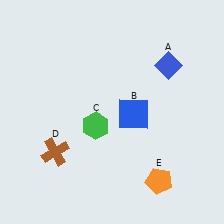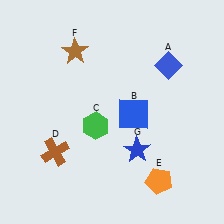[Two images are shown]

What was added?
A brown star (F), a blue star (G) were added in Image 2.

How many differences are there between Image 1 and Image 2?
There are 2 differences between the two images.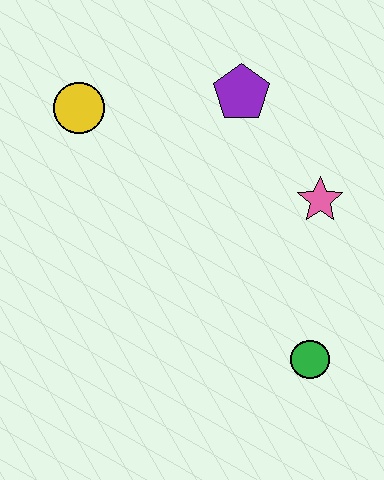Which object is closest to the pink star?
The purple pentagon is closest to the pink star.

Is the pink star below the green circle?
No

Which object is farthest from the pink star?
The yellow circle is farthest from the pink star.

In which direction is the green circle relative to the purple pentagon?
The green circle is below the purple pentagon.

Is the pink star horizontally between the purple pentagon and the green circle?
No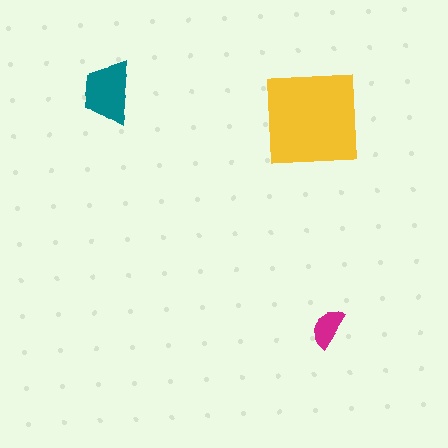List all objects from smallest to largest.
The magenta semicircle, the teal trapezoid, the yellow square.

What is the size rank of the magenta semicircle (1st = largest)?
3rd.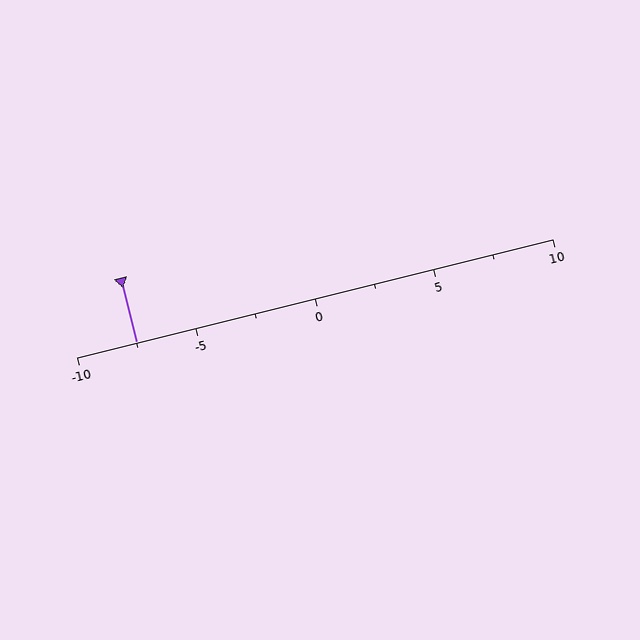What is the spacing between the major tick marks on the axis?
The major ticks are spaced 5 apart.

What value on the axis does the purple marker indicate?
The marker indicates approximately -7.5.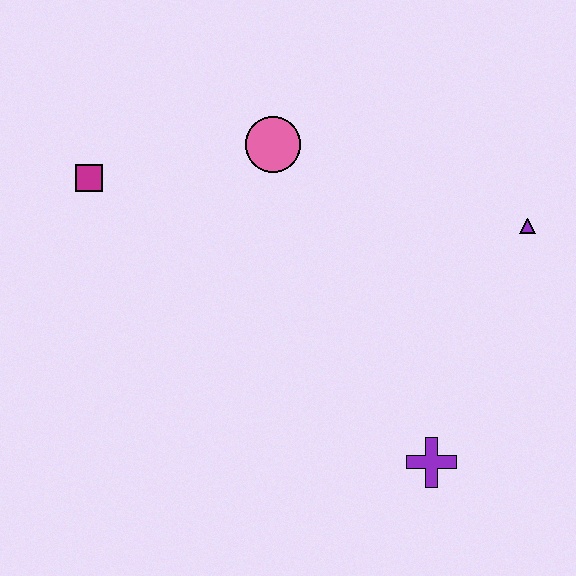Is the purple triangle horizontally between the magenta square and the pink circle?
No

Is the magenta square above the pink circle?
No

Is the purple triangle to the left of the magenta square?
No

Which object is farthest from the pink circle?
The purple cross is farthest from the pink circle.